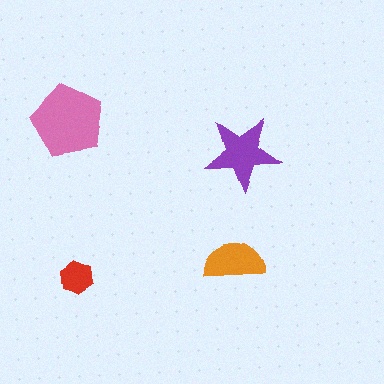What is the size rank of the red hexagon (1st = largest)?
4th.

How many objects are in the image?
There are 4 objects in the image.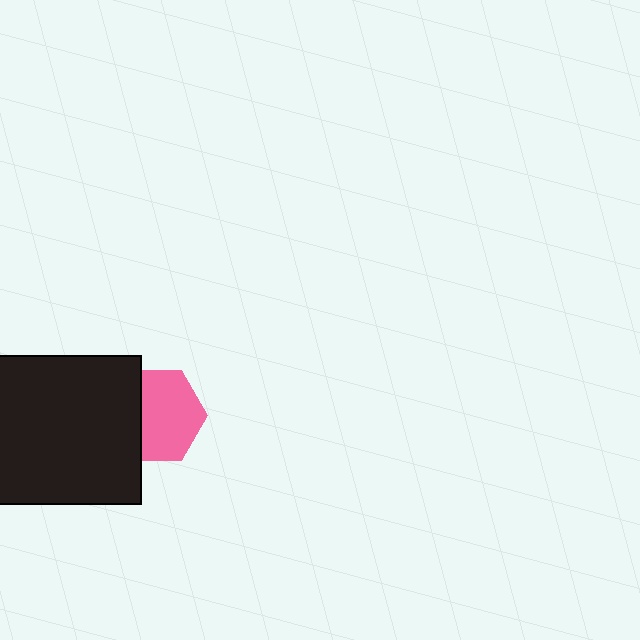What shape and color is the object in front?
The object in front is a black square.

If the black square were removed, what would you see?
You would see the complete pink hexagon.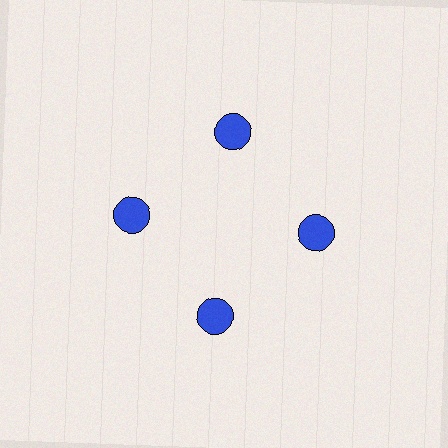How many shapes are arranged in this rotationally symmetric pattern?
There are 4 shapes, arranged in 4 groups of 1.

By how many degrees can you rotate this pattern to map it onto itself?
The pattern maps onto itself every 90 degrees of rotation.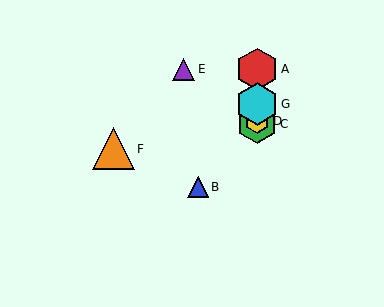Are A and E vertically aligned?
No, A is at x≈257 and E is at x≈184.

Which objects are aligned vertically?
Objects A, C, D, G are aligned vertically.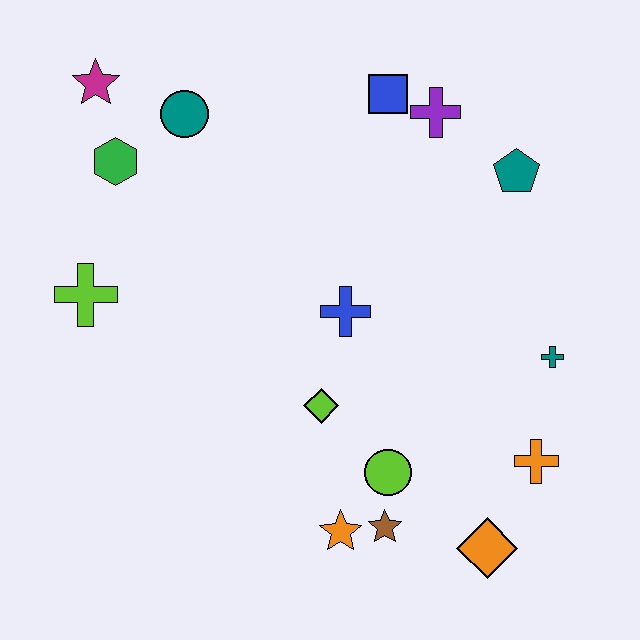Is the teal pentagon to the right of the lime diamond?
Yes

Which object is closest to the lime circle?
The brown star is closest to the lime circle.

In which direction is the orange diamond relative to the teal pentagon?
The orange diamond is below the teal pentagon.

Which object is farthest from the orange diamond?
The magenta star is farthest from the orange diamond.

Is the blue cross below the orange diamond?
No